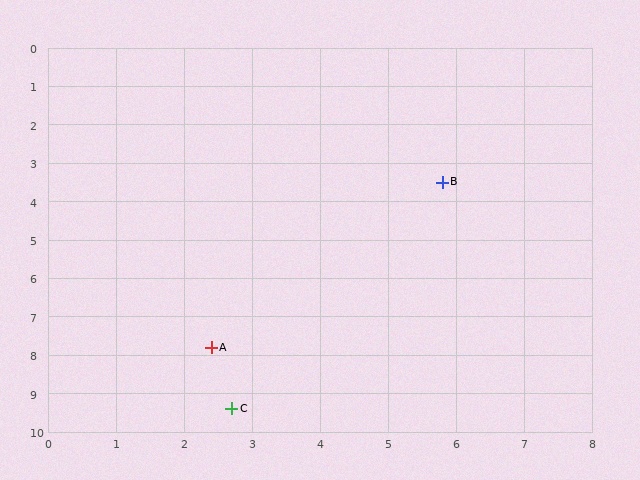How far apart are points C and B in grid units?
Points C and B are about 6.7 grid units apart.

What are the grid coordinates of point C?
Point C is at approximately (2.7, 9.4).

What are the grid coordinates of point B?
Point B is at approximately (5.8, 3.5).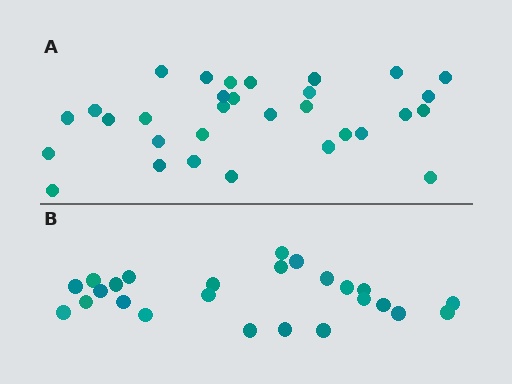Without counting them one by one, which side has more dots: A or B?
Region A (the top region) has more dots.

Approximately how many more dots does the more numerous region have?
Region A has about 6 more dots than region B.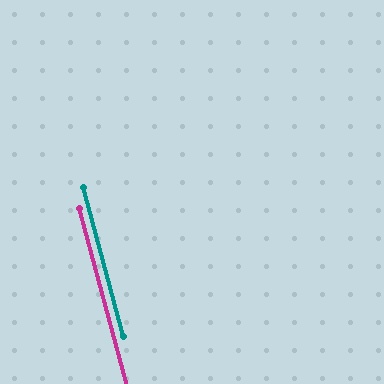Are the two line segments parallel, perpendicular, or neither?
Parallel — their directions differ by only 0.2°.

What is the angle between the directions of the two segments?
Approximately 0 degrees.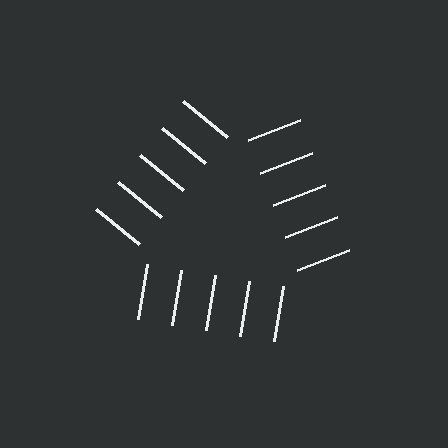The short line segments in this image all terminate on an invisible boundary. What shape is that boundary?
An illusory triangle — the line segments terminate on its edges but no continuous stroke is drawn.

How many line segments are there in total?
15 — 5 along each of the 3 edges.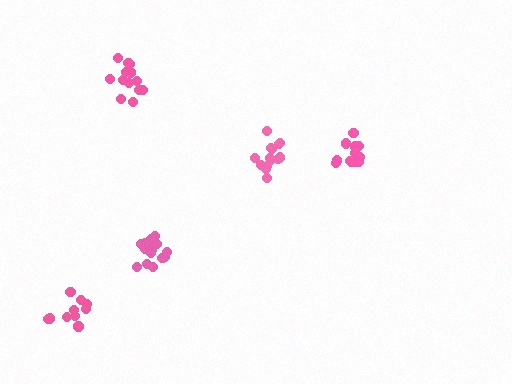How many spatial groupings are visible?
There are 5 spatial groupings.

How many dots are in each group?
Group 1: 15 dots, Group 2: 12 dots, Group 3: 10 dots, Group 4: 14 dots, Group 5: 15 dots (66 total).